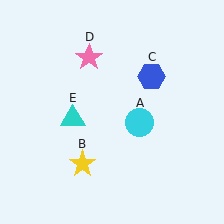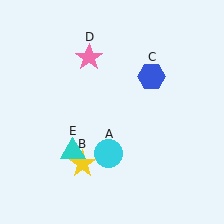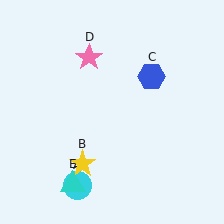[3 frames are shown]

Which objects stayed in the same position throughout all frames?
Yellow star (object B) and blue hexagon (object C) and pink star (object D) remained stationary.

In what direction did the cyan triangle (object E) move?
The cyan triangle (object E) moved down.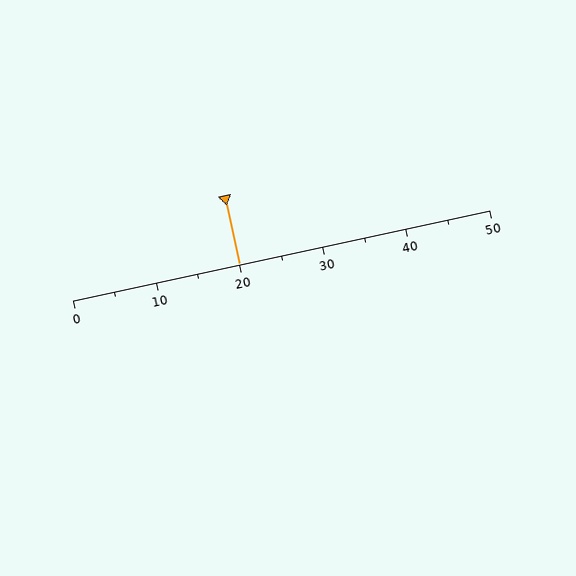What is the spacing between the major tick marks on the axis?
The major ticks are spaced 10 apart.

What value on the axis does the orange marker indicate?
The marker indicates approximately 20.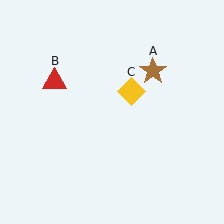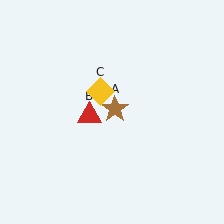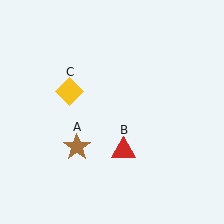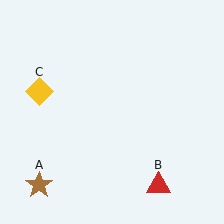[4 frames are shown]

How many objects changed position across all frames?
3 objects changed position: brown star (object A), red triangle (object B), yellow diamond (object C).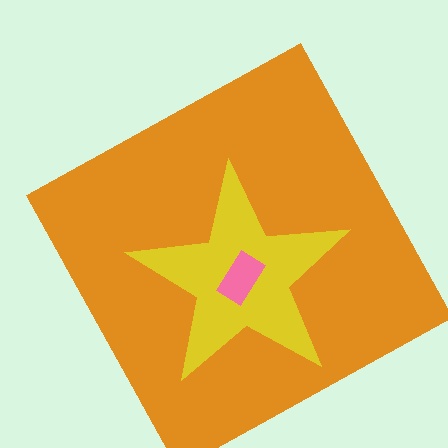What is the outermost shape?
The orange square.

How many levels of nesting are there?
3.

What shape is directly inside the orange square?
The yellow star.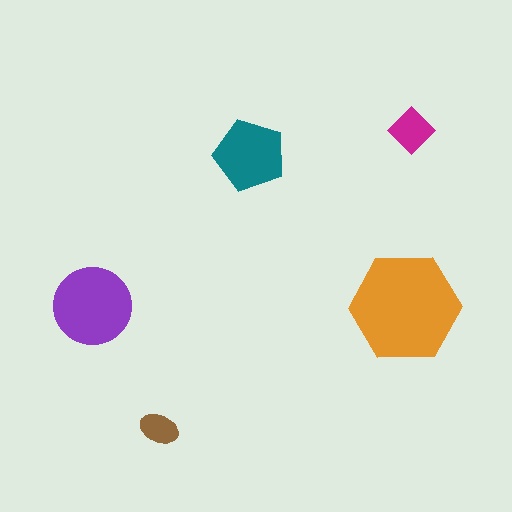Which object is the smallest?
The brown ellipse.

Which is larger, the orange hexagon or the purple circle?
The orange hexagon.